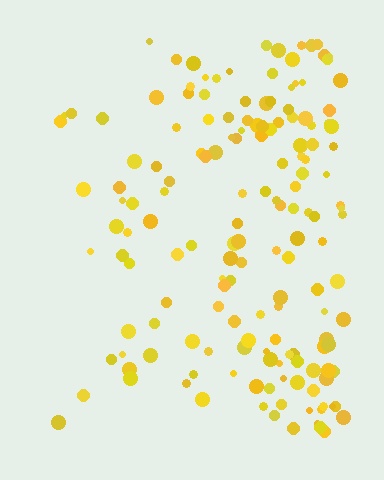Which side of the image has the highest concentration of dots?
The right.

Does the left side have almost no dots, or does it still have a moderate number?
Still a moderate number, just noticeably fewer than the right.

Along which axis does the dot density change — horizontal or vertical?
Horizontal.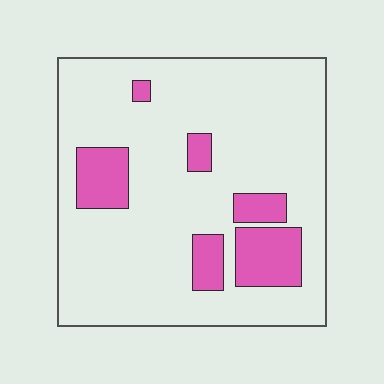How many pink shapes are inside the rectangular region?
6.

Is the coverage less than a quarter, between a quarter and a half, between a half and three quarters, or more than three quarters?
Less than a quarter.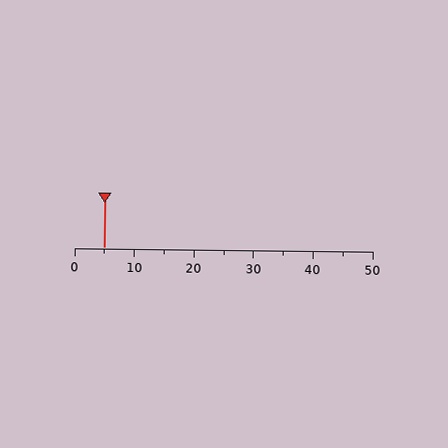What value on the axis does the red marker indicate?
The marker indicates approximately 5.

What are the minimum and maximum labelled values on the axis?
The axis runs from 0 to 50.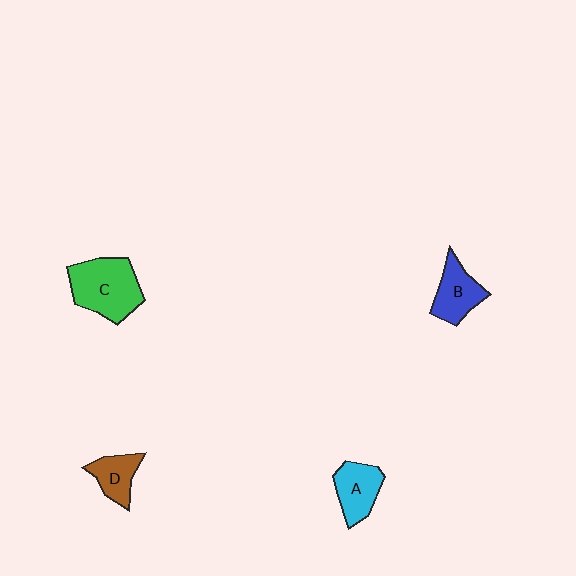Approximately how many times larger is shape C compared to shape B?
Approximately 1.6 times.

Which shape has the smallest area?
Shape D (brown).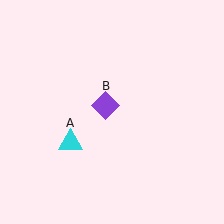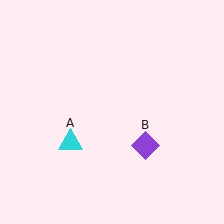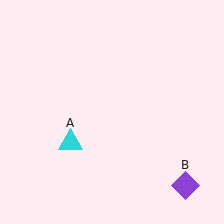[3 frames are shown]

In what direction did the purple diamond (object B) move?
The purple diamond (object B) moved down and to the right.